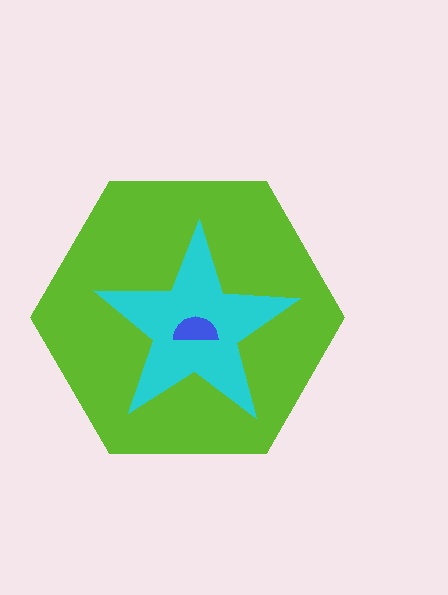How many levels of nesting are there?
3.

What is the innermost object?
The blue semicircle.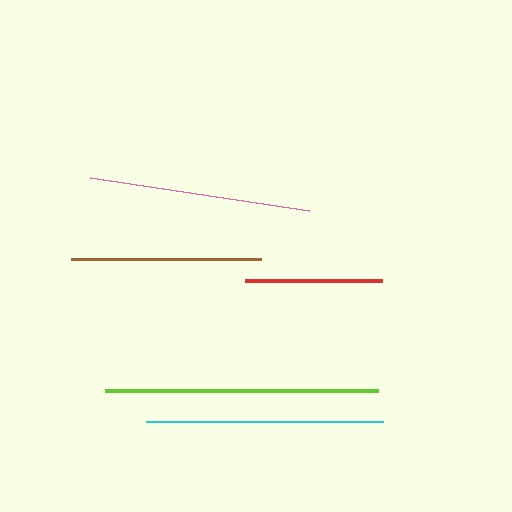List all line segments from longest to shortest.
From longest to shortest: lime, cyan, pink, brown, red.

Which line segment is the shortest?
The red line is the shortest at approximately 137 pixels.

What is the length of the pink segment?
The pink segment is approximately 221 pixels long.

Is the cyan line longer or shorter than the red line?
The cyan line is longer than the red line.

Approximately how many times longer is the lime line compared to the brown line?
The lime line is approximately 1.4 times the length of the brown line.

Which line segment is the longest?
The lime line is the longest at approximately 273 pixels.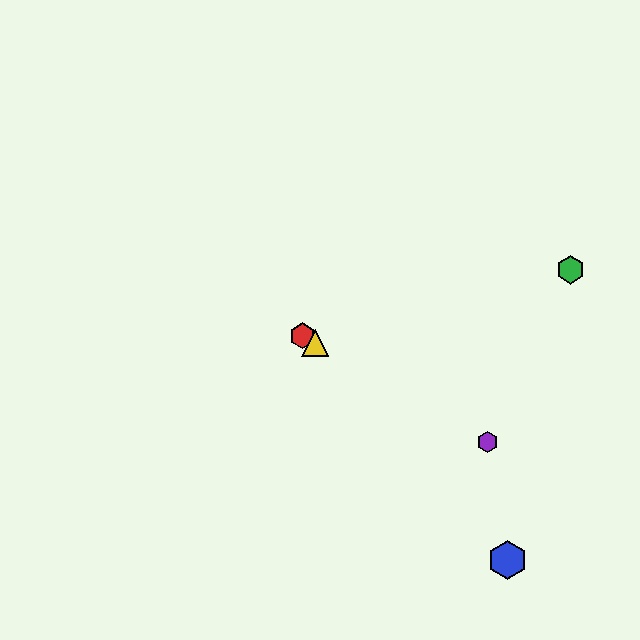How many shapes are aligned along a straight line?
3 shapes (the red hexagon, the yellow triangle, the purple hexagon) are aligned along a straight line.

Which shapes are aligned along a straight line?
The red hexagon, the yellow triangle, the purple hexagon are aligned along a straight line.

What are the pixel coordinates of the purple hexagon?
The purple hexagon is at (488, 442).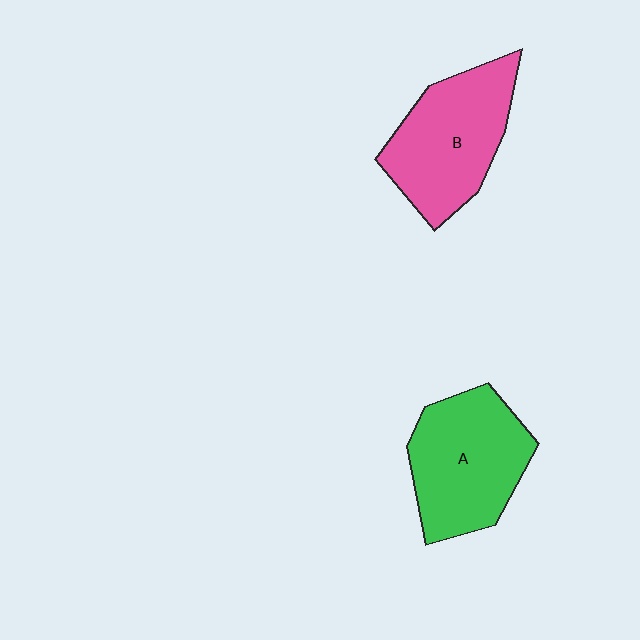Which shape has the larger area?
Shape B (pink).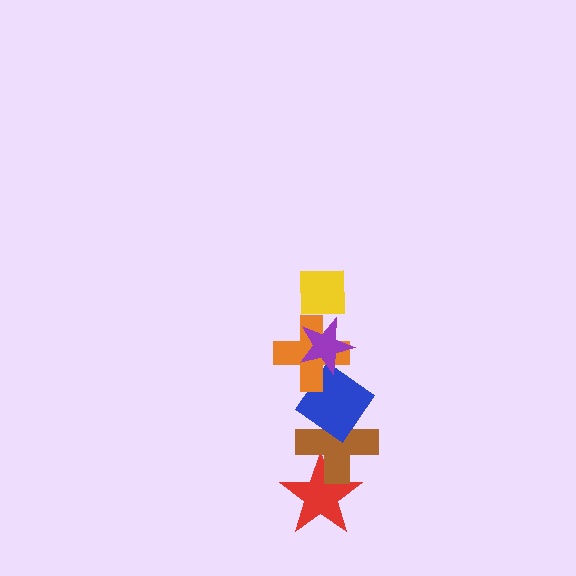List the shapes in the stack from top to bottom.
From top to bottom: the yellow square, the purple star, the orange cross, the blue diamond, the brown cross, the red star.